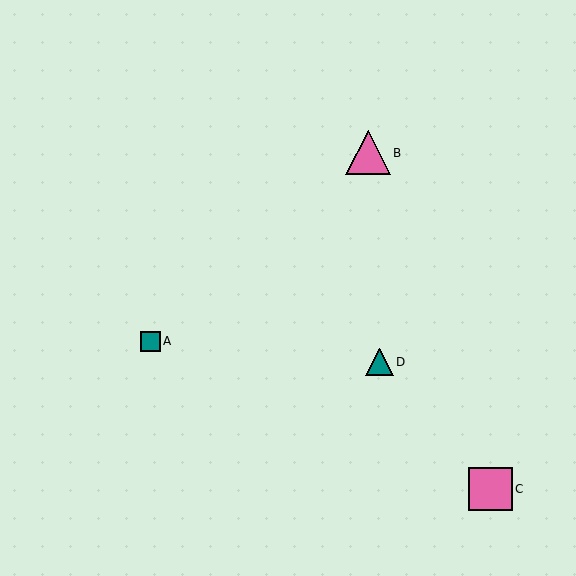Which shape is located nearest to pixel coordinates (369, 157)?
The pink triangle (labeled B) at (368, 153) is nearest to that location.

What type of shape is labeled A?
Shape A is a teal square.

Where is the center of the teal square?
The center of the teal square is at (150, 341).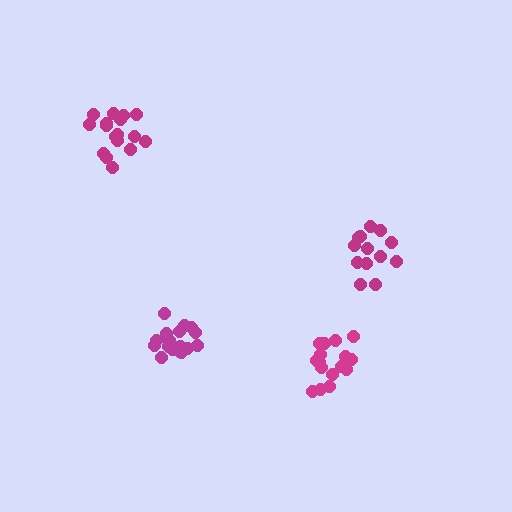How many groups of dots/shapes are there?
There are 4 groups.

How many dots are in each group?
Group 1: 19 dots, Group 2: 16 dots, Group 3: 14 dots, Group 4: 17 dots (66 total).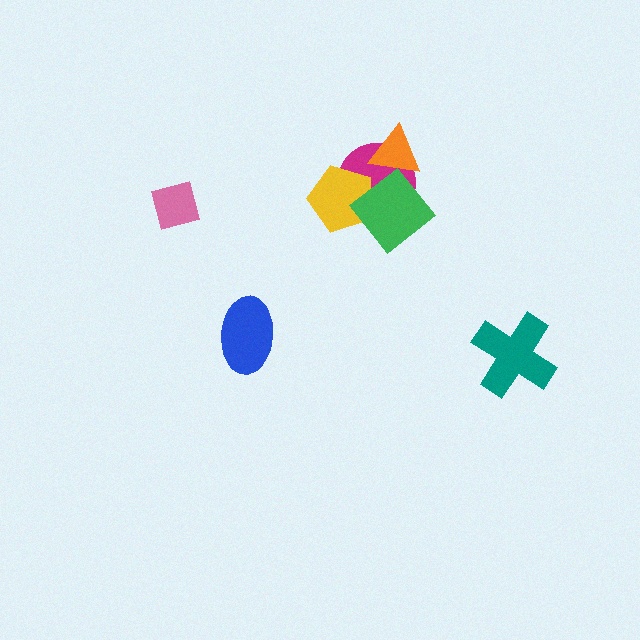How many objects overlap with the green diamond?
2 objects overlap with the green diamond.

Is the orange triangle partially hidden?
No, no other shape covers it.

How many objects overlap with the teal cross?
0 objects overlap with the teal cross.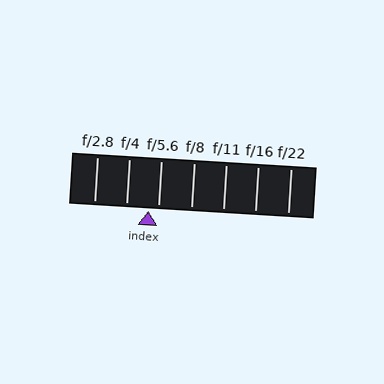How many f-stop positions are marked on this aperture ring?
There are 7 f-stop positions marked.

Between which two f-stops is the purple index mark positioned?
The index mark is between f/4 and f/5.6.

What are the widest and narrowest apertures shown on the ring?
The widest aperture shown is f/2.8 and the narrowest is f/22.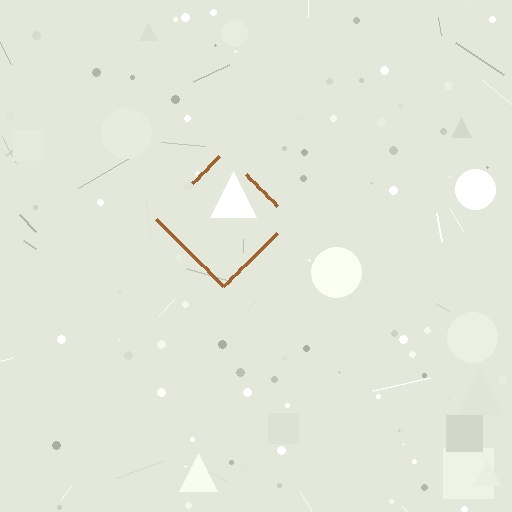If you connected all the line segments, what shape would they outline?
They would outline a diamond.